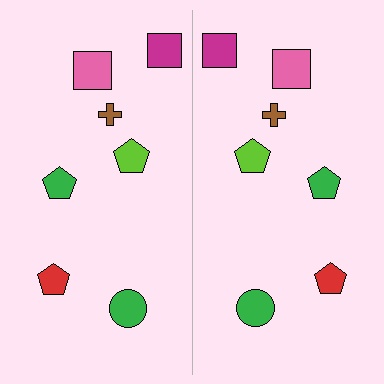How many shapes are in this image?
There are 14 shapes in this image.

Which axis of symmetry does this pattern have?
The pattern has a vertical axis of symmetry running through the center of the image.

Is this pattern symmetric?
Yes, this pattern has bilateral (reflection) symmetry.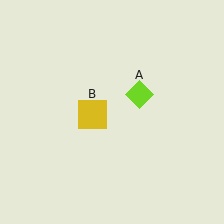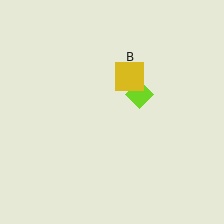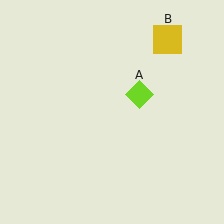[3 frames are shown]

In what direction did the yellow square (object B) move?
The yellow square (object B) moved up and to the right.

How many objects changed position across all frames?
1 object changed position: yellow square (object B).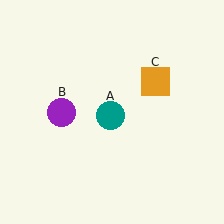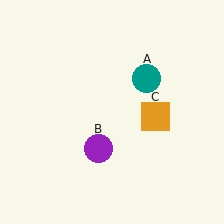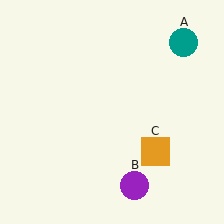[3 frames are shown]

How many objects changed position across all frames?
3 objects changed position: teal circle (object A), purple circle (object B), orange square (object C).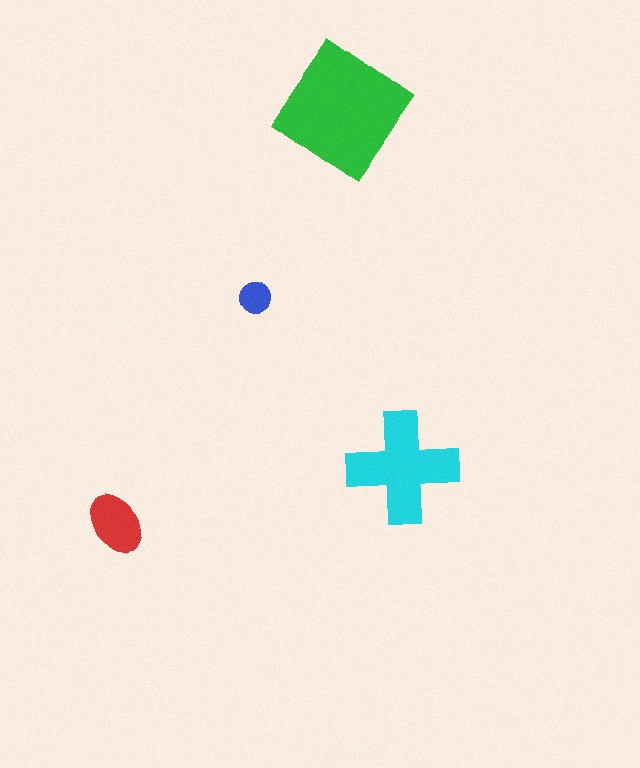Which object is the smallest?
The blue circle.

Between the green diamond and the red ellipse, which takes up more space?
The green diamond.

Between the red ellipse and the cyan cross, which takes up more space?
The cyan cross.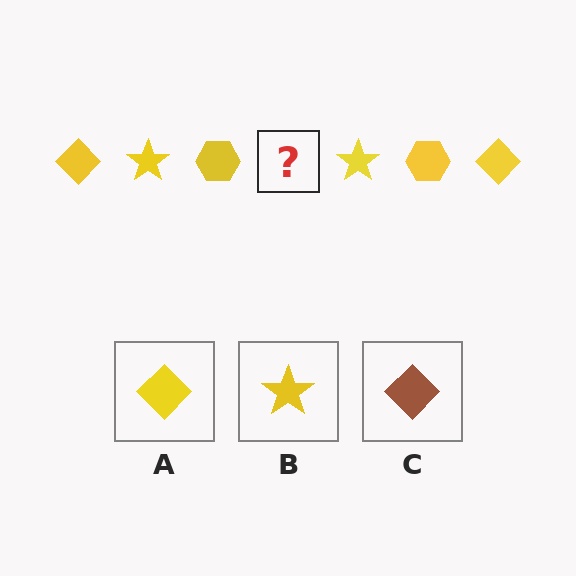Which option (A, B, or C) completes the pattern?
A.